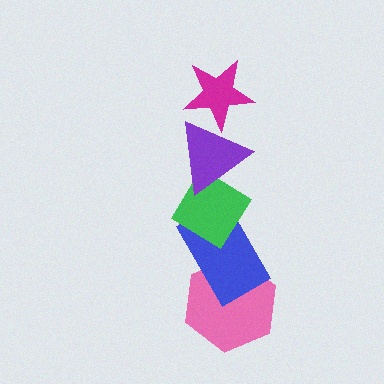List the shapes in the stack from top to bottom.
From top to bottom: the magenta star, the purple triangle, the green diamond, the blue rectangle, the pink hexagon.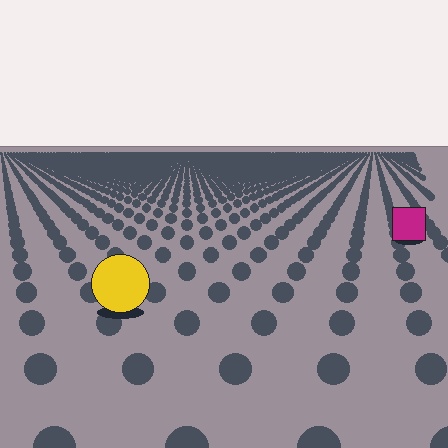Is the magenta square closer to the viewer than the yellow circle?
No. The yellow circle is closer — you can tell from the texture gradient: the ground texture is coarser near it.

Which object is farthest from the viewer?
The magenta square is farthest from the viewer. It appears smaller and the ground texture around it is denser.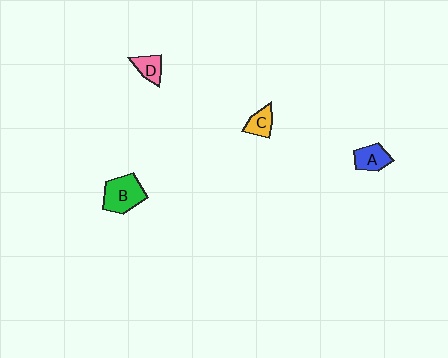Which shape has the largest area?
Shape B (green).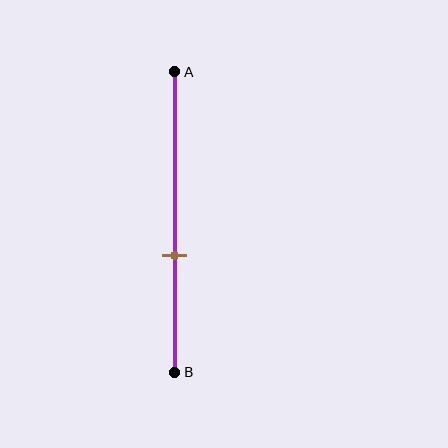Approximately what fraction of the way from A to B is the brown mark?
The brown mark is approximately 60% of the way from A to B.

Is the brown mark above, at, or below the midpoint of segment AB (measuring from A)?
The brown mark is below the midpoint of segment AB.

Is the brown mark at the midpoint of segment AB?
No, the mark is at about 60% from A, not at the 50% midpoint.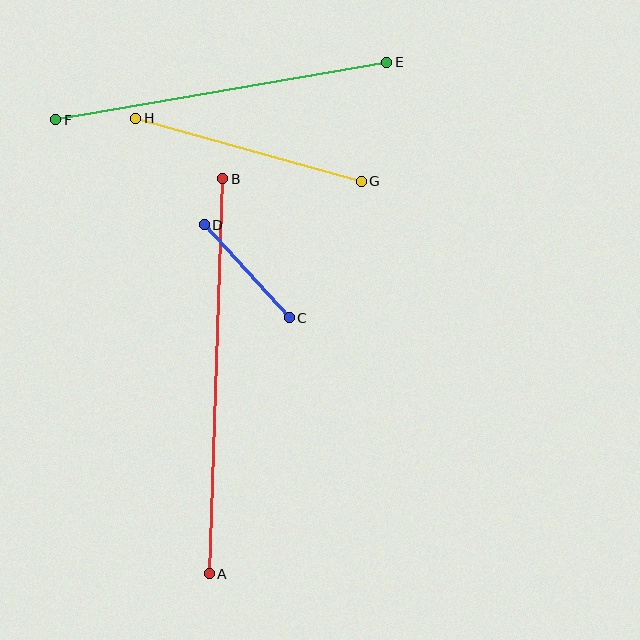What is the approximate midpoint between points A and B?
The midpoint is at approximately (216, 376) pixels.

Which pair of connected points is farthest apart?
Points A and B are farthest apart.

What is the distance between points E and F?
The distance is approximately 336 pixels.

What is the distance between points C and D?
The distance is approximately 126 pixels.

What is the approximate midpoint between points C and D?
The midpoint is at approximately (247, 271) pixels.